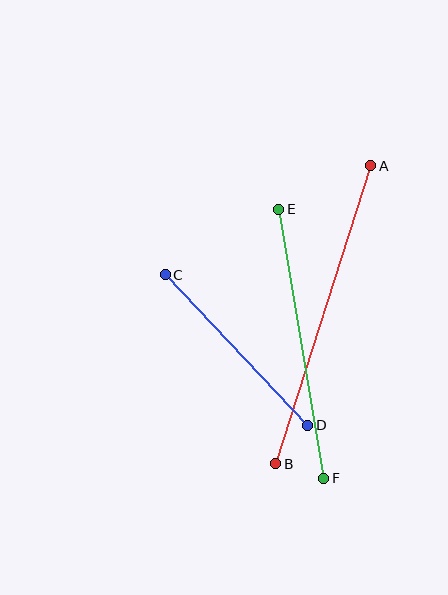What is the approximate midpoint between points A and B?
The midpoint is at approximately (323, 315) pixels.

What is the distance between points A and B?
The distance is approximately 313 pixels.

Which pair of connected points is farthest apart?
Points A and B are farthest apart.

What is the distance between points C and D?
The distance is approximately 208 pixels.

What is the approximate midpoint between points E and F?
The midpoint is at approximately (301, 344) pixels.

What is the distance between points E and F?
The distance is approximately 272 pixels.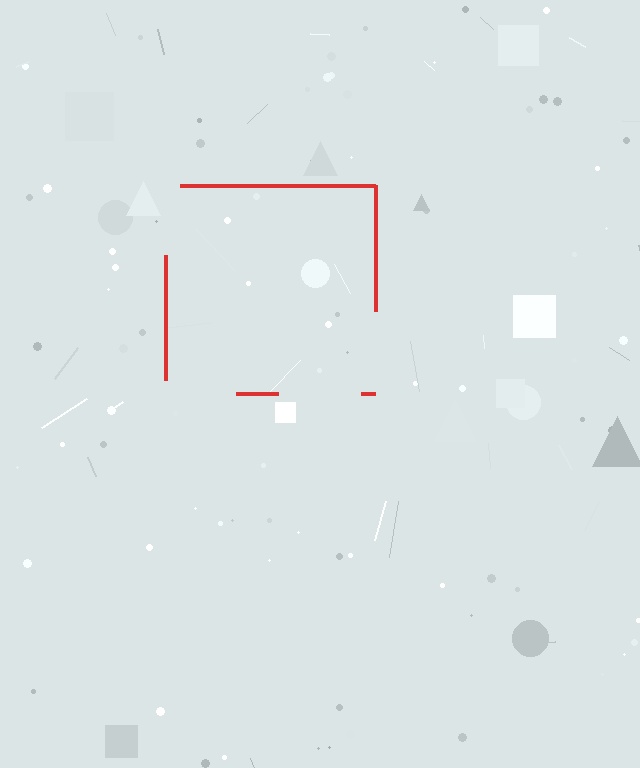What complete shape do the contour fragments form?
The contour fragments form a square.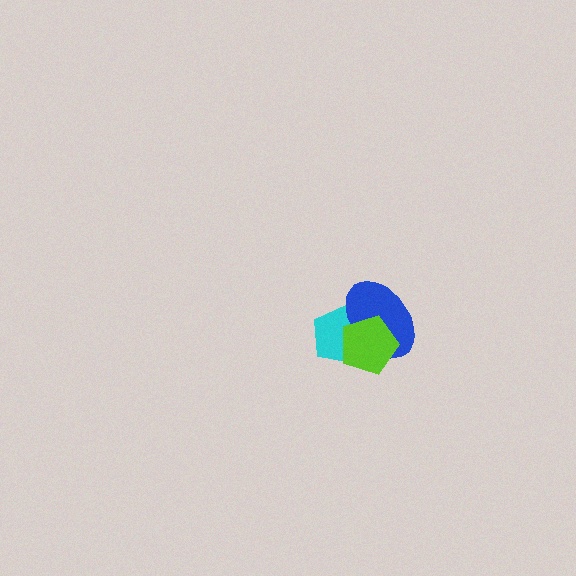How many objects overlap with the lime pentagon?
2 objects overlap with the lime pentagon.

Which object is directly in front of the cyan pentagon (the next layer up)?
The blue ellipse is directly in front of the cyan pentagon.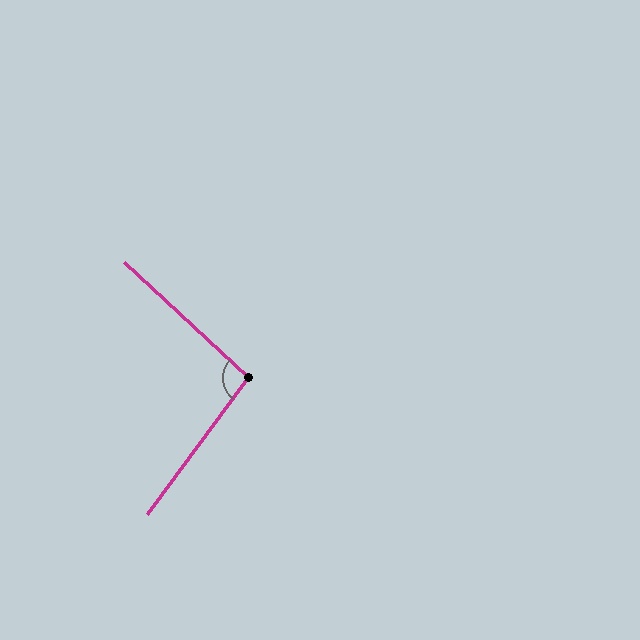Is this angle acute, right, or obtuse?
It is obtuse.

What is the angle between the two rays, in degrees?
Approximately 97 degrees.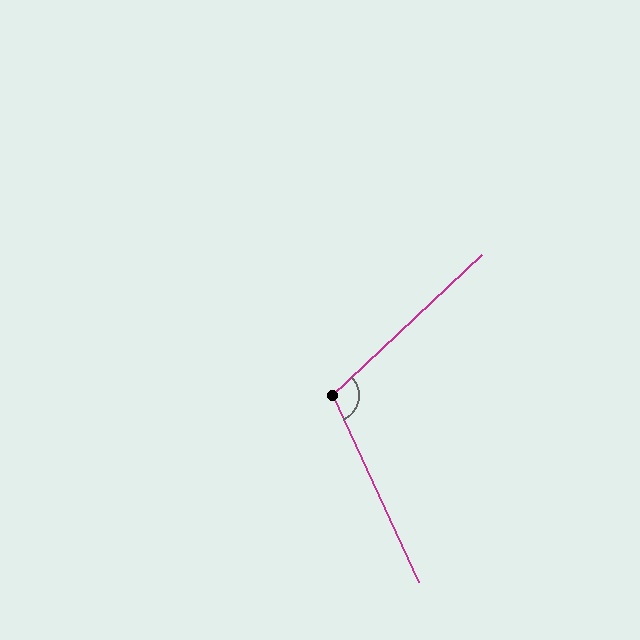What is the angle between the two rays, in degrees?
Approximately 108 degrees.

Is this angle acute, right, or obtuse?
It is obtuse.